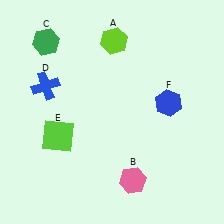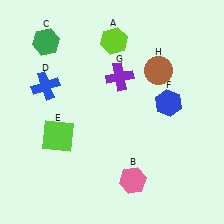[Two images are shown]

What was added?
A purple cross (G), a brown circle (H) were added in Image 2.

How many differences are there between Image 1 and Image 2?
There are 2 differences between the two images.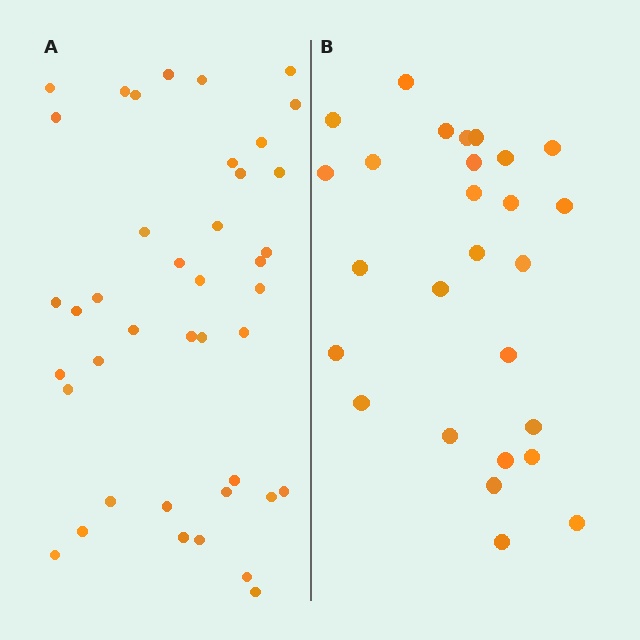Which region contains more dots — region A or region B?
Region A (the left region) has more dots.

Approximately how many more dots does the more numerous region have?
Region A has approximately 15 more dots than region B.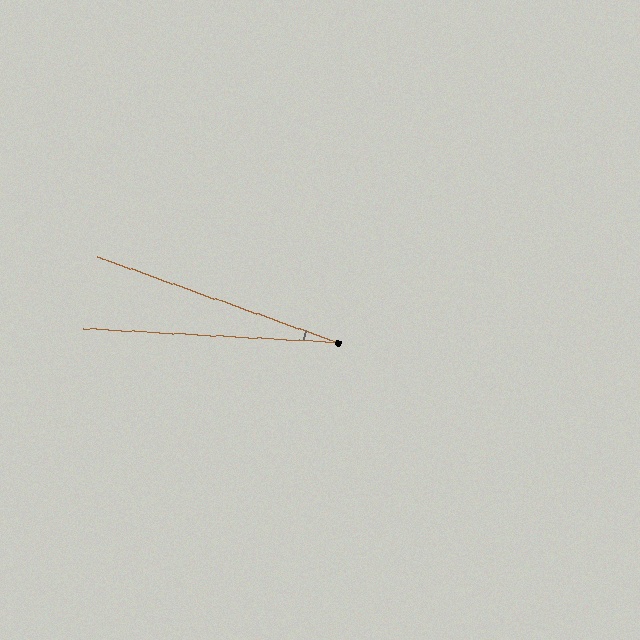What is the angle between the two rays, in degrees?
Approximately 16 degrees.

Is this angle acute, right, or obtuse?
It is acute.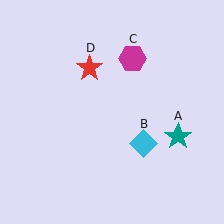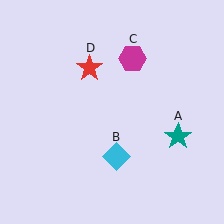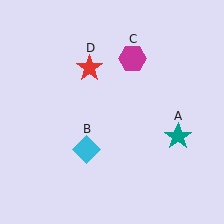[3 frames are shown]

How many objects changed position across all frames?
1 object changed position: cyan diamond (object B).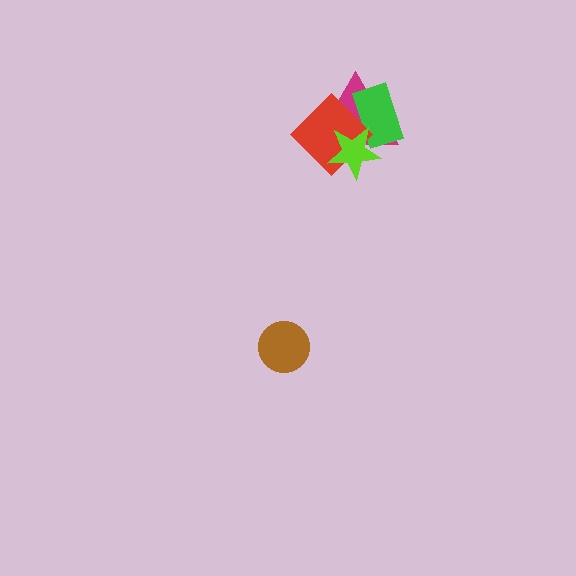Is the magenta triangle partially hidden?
Yes, it is partially covered by another shape.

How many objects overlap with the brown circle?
0 objects overlap with the brown circle.